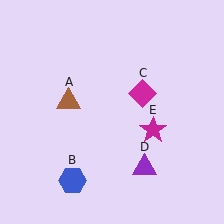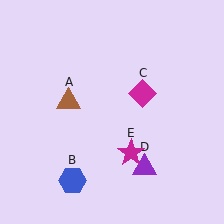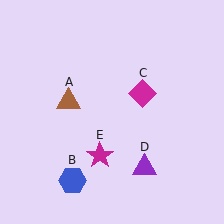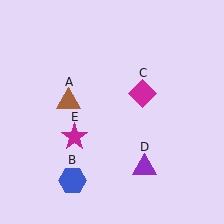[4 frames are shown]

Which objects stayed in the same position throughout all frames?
Brown triangle (object A) and blue hexagon (object B) and magenta diamond (object C) and purple triangle (object D) remained stationary.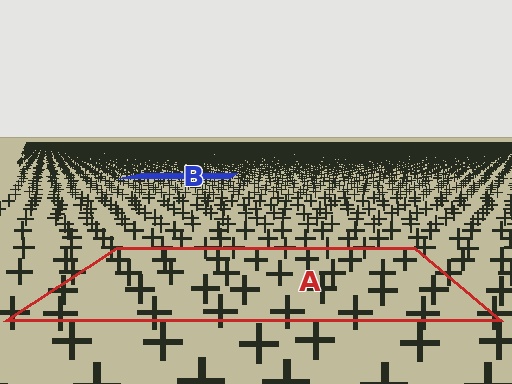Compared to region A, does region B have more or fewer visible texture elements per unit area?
Region B has more texture elements per unit area — they are packed more densely because it is farther away.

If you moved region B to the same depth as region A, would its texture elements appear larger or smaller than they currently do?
They would appear larger. At a closer depth, the same texture elements are projected at a bigger on-screen size.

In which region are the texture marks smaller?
The texture marks are smaller in region B, because it is farther away.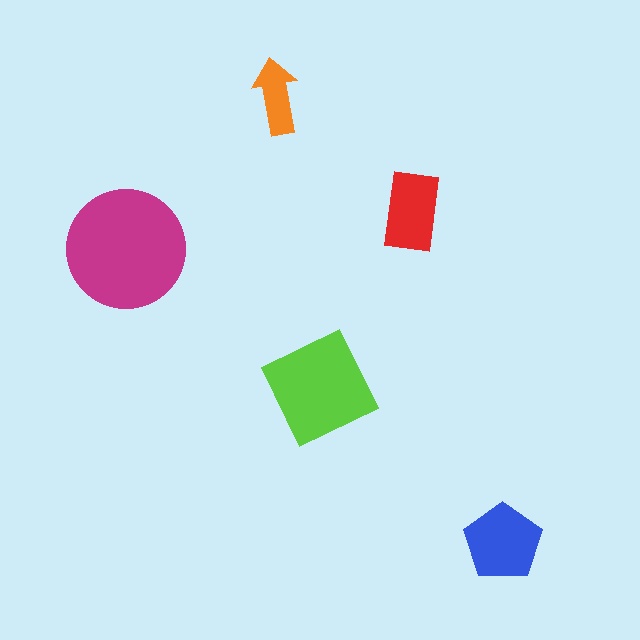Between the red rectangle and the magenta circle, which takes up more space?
The magenta circle.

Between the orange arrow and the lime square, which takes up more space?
The lime square.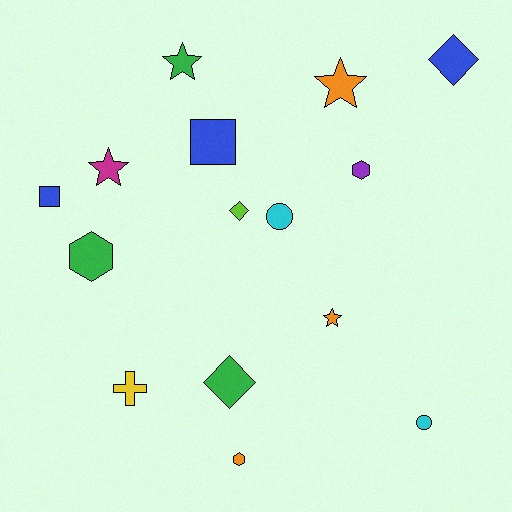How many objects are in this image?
There are 15 objects.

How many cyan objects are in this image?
There are 2 cyan objects.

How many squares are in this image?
There are 2 squares.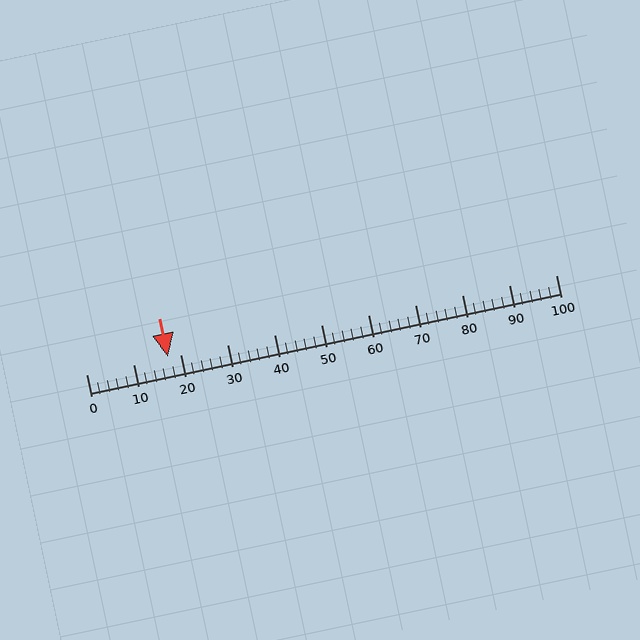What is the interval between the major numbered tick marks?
The major tick marks are spaced 10 units apart.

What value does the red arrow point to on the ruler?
The red arrow points to approximately 17.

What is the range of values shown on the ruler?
The ruler shows values from 0 to 100.